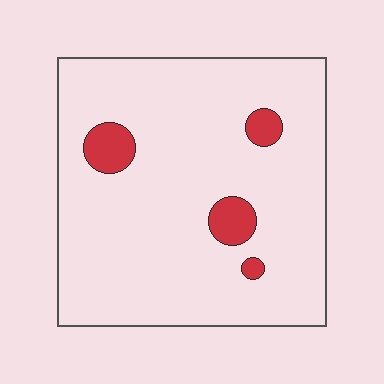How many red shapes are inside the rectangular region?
4.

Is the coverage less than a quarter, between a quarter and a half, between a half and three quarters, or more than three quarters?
Less than a quarter.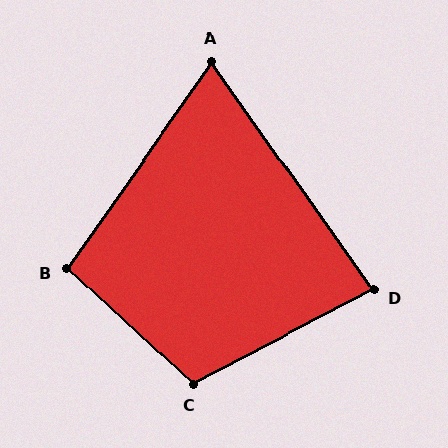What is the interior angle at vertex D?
Approximately 82 degrees (acute).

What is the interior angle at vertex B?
Approximately 98 degrees (obtuse).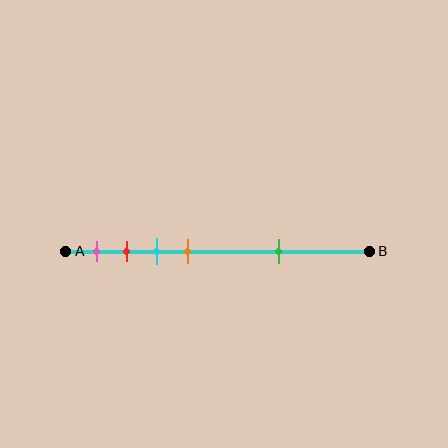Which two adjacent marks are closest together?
The red and cyan marks are the closest adjacent pair.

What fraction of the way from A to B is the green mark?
The green mark is approximately 70% (0.7) of the way from A to B.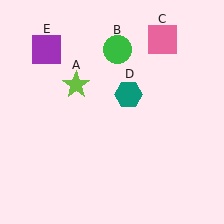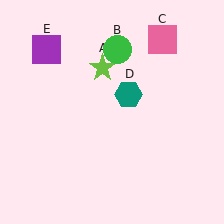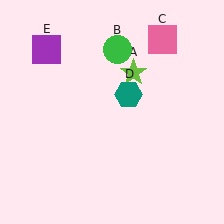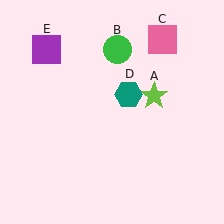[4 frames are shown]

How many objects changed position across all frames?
1 object changed position: lime star (object A).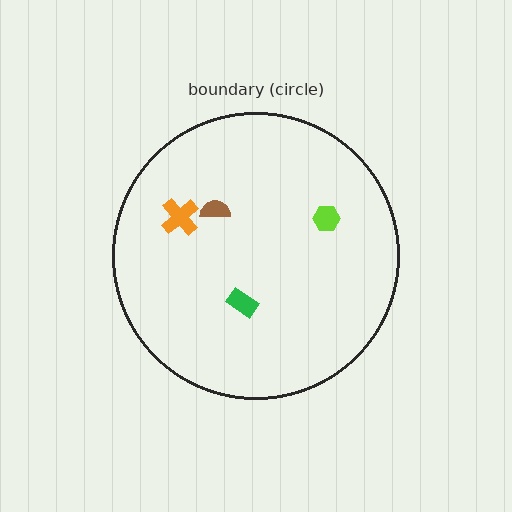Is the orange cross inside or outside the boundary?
Inside.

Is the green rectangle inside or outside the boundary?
Inside.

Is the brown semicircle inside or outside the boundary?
Inside.